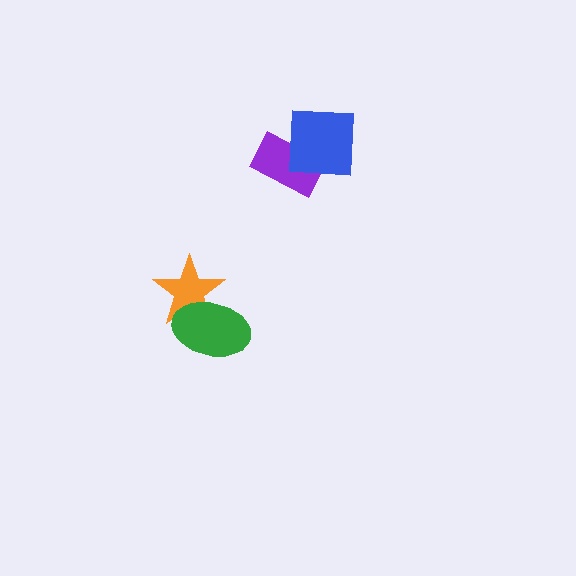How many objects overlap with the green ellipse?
1 object overlaps with the green ellipse.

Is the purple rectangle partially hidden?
Yes, it is partially covered by another shape.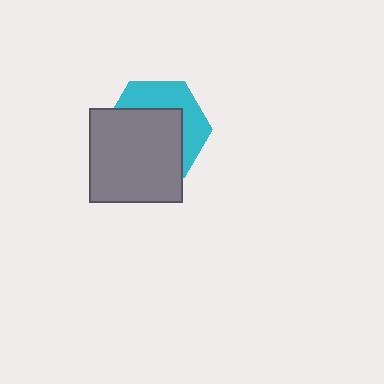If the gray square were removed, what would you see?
You would see the complete cyan hexagon.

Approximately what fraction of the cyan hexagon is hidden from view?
Roughly 62% of the cyan hexagon is hidden behind the gray square.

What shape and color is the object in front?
The object in front is a gray square.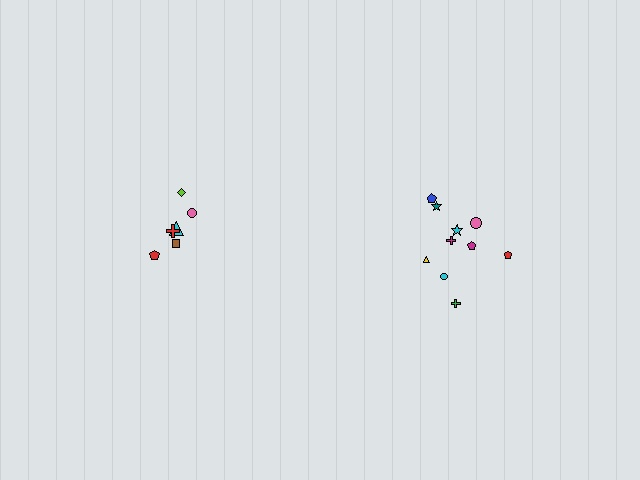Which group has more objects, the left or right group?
The right group.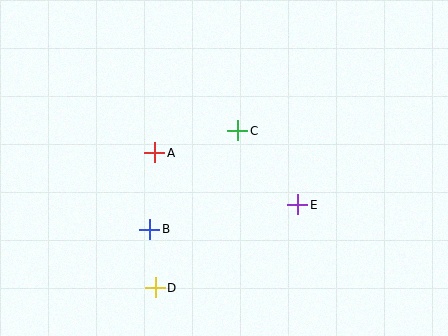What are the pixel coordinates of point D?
Point D is at (155, 288).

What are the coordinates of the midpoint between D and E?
The midpoint between D and E is at (226, 246).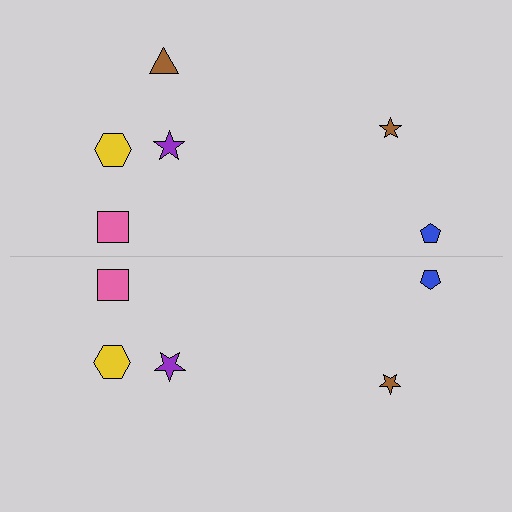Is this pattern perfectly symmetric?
No, the pattern is not perfectly symmetric. A brown triangle is missing from the bottom side.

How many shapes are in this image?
There are 11 shapes in this image.